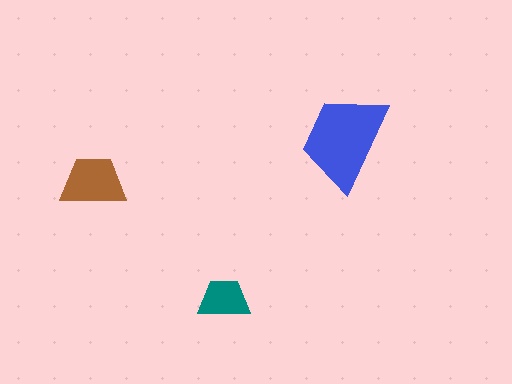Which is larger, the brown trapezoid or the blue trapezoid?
The blue one.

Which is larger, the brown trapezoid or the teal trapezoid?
The brown one.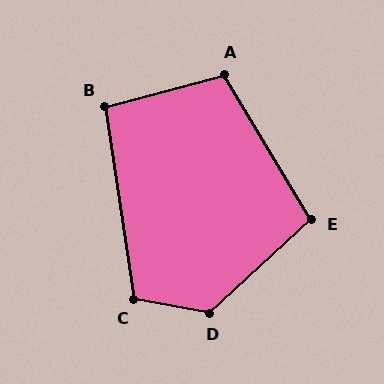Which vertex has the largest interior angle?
D, at approximately 127 degrees.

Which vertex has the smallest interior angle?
B, at approximately 96 degrees.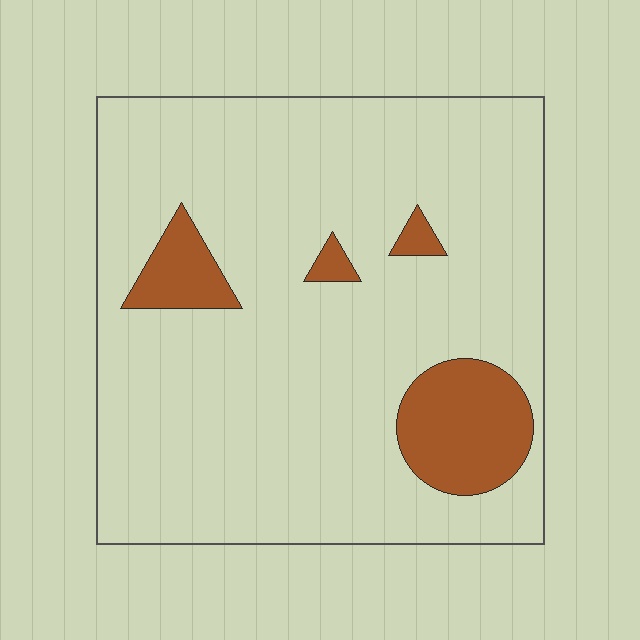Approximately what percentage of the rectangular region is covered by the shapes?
Approximately 10%.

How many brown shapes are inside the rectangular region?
4.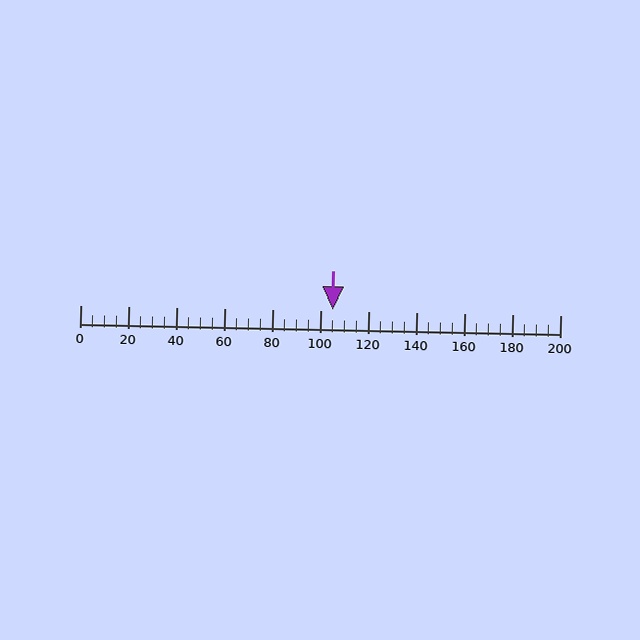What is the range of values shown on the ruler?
The ruler shows values from 0 to 200.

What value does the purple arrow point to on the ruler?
The purple arrow points to approximately 105.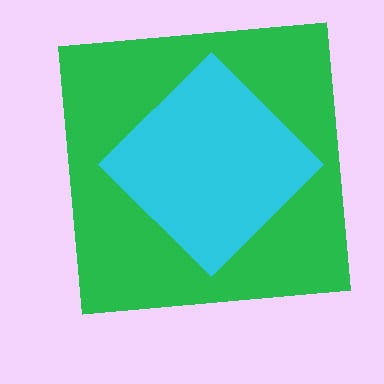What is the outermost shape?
The green square.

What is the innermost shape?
The cyan diamond.